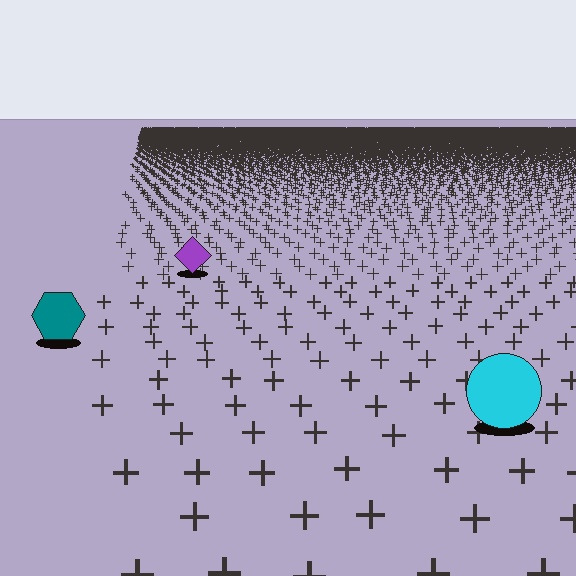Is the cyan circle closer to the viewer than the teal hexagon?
Yes. The cyan circle is closer — you can tell from the texture gradient: the ground texture is coarser near it.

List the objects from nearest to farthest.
From nearest to farthest: the cyan circle, the teal hexagon, the purple diamond.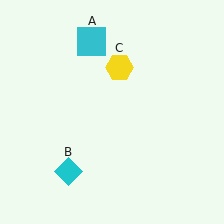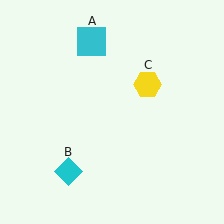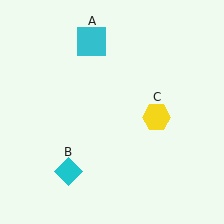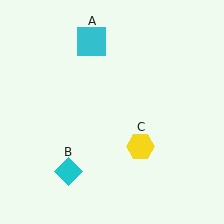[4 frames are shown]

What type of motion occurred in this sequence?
The yellow hexagon (object C) rotated clockwise around the center of the scene.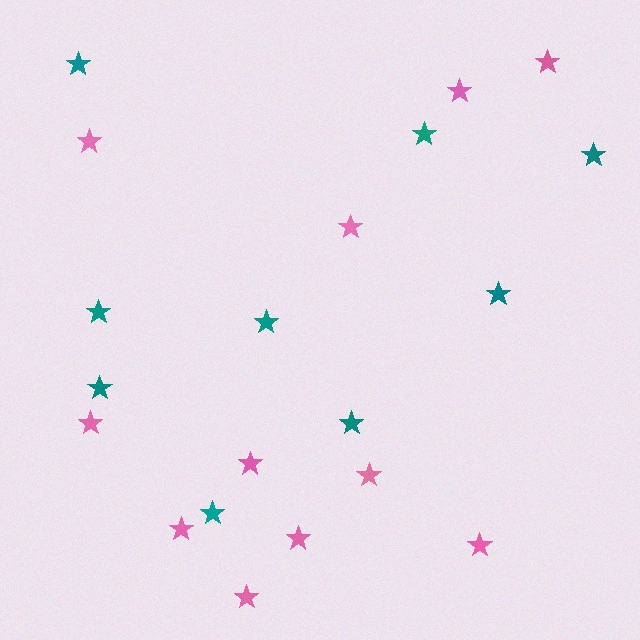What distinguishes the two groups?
There are 2 groups: one group of pink stars (11) and one group of teal stars (9).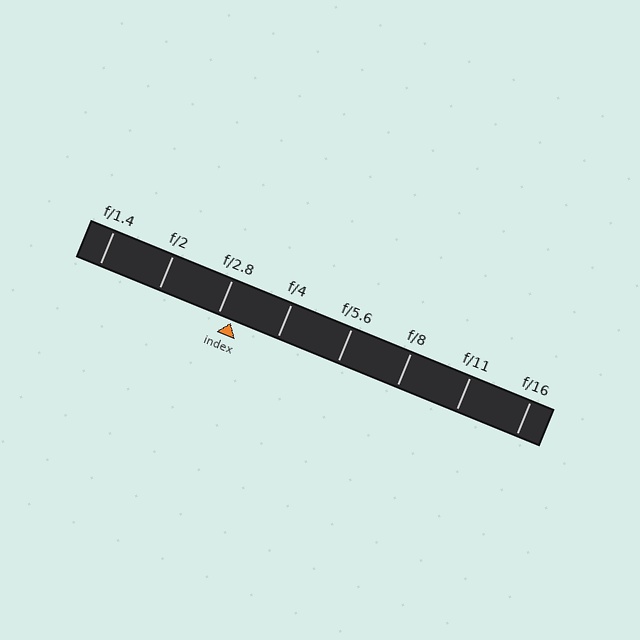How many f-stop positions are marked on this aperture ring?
There are 8 f-stop positions marked.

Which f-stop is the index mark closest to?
The index mark is closest to f/2.8.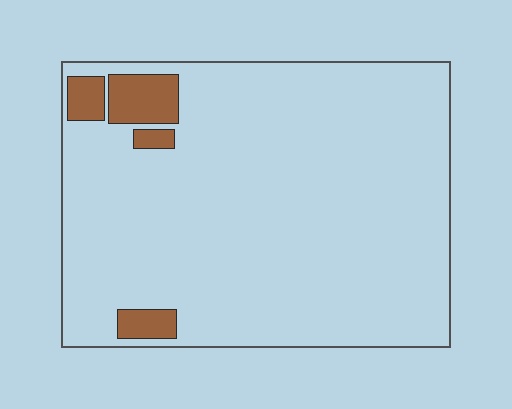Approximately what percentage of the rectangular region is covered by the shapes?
Approximately 5%.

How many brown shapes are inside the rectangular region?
4.